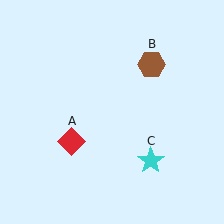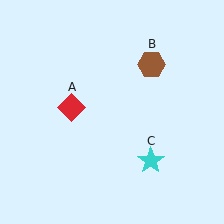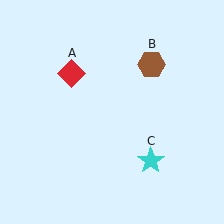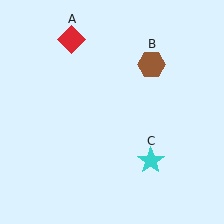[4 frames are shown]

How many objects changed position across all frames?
1 object changed position: red diamond (object A).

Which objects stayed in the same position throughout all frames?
Brown hexagon (object B) and cyan star (object C) remained stationary.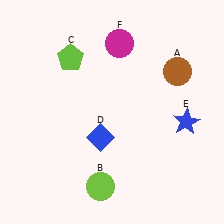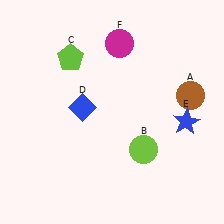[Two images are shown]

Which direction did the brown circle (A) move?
The brown circle (A) moved down.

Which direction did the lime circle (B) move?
The lime circle (B) moved right.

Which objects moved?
The objects that moved are: the brown circle (A), the lime circle (B), the blue diamond (D).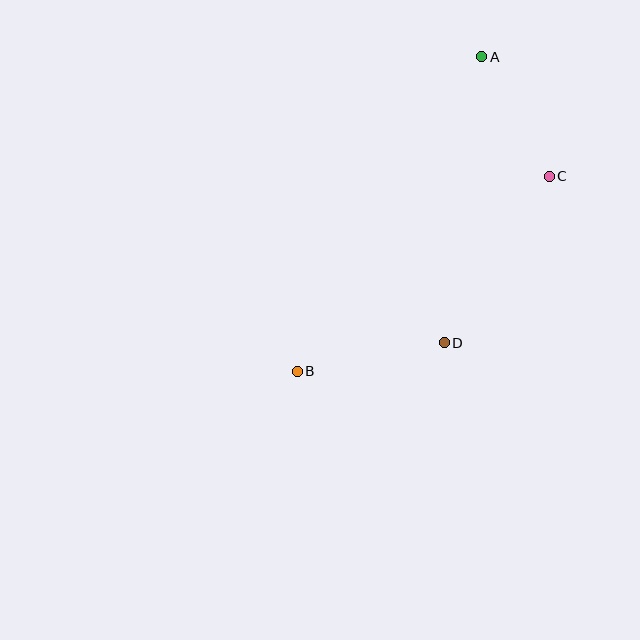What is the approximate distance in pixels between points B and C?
The distance between B and C is approximately 318 pixels.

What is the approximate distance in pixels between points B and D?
The distance between B and D is approximately 150 pixels.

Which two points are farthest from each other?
Points A and B are farthest from each other.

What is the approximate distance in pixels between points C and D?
The distance between C and D is approximately 197 pixels.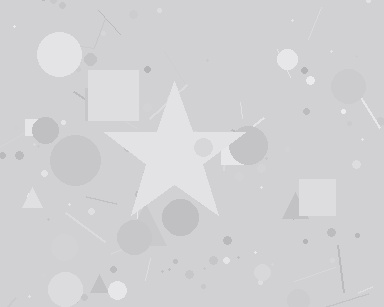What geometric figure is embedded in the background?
A star is embedded in the background.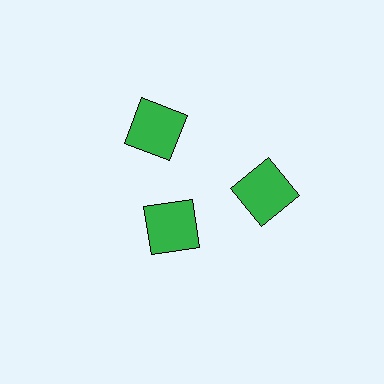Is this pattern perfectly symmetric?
No. The 3 green squares are arranged in a ring, but one element near the 7 o'clock position is pulled inward toward the center, breaking the 3-fold rotational symmetry.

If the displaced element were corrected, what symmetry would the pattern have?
It would have 3-fold rotational symmetry — the pattern would map onto itself every 120 degrees.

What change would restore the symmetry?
The symmetry would be restored by moving it outward, back onto the ring so that all 3 squares sit at equal angles and equal distance from the center.